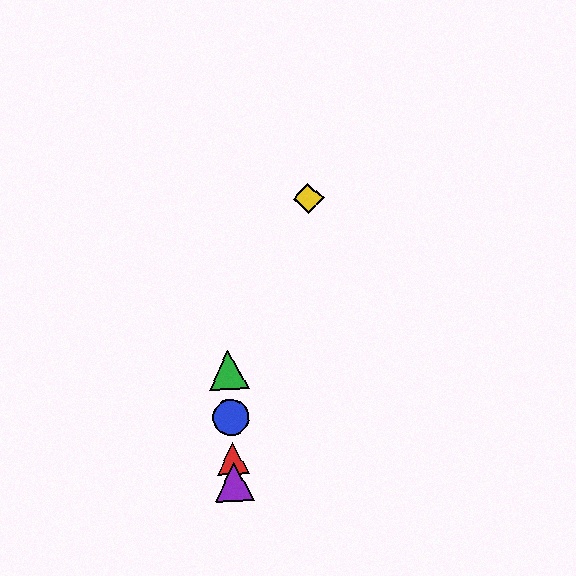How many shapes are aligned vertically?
4 shapes (the red triangle, the blue circle, the green triangle, the purple triangle) are aligned vertically.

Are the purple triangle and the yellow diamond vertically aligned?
No, the purple triangle is at x≈234 and the yellow diamond is at x≈308.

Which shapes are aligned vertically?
The red triangle, the blue circle, the green triangle, the purple triangle are aligned vertically.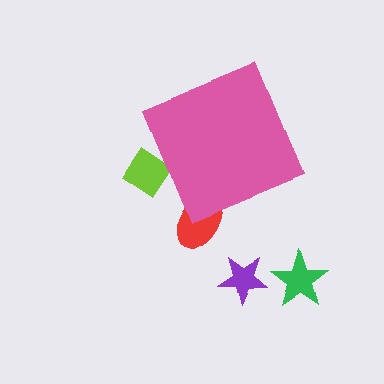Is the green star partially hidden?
No, the green star is fully visible.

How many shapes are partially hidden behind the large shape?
2 shapes are partially hidden.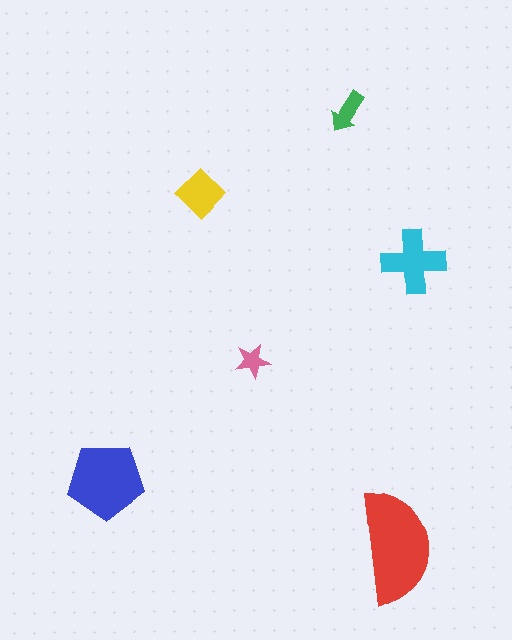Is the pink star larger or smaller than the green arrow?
Smaller.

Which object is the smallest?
The pink star.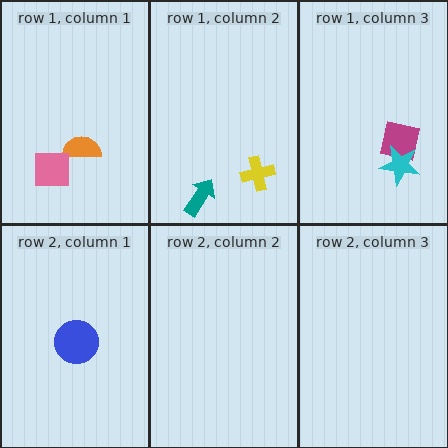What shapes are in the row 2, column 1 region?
The blue circle.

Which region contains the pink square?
The row 1, column 1 region.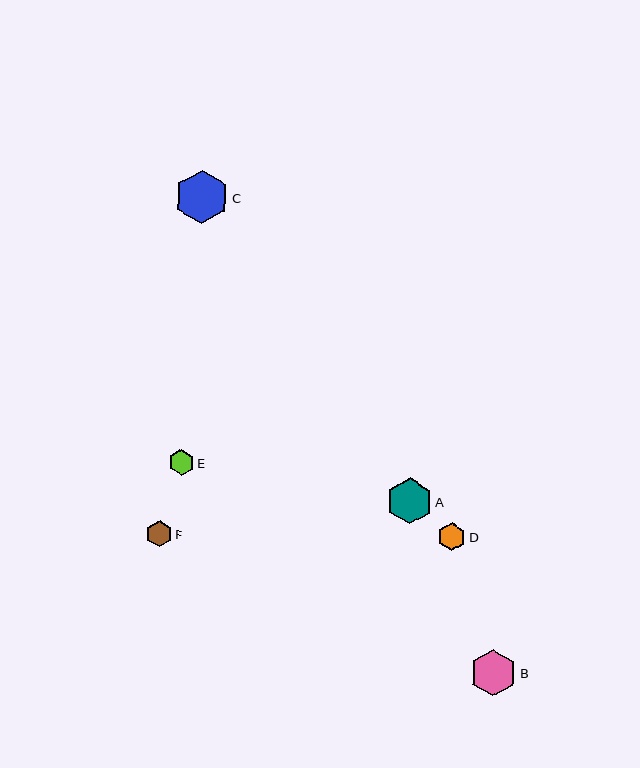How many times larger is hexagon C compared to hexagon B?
Hexagon C is approximately 1.1 times the size of hexagon B.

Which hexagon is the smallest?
Hexagon E is the smallest with a size of approximately 26 pixels.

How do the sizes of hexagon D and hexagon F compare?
Hexagon D and hexagon F are approximately the same size.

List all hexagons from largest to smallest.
From largest to smallest: C, B, A, D, F, E.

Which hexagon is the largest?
Hexagon C is the largest with a size of approximately 54 pixels.